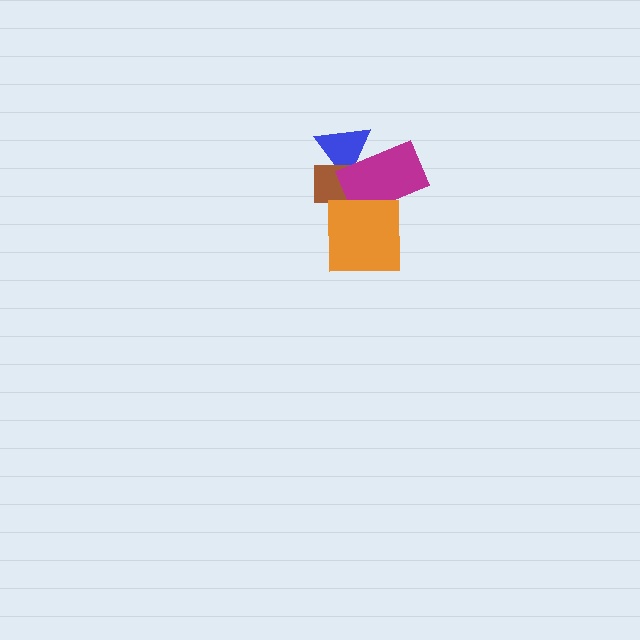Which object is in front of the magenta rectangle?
The orange square is in front of the magenta rectangle.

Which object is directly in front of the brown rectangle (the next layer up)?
The magenta rectangle is directly in front of the brown rectangle.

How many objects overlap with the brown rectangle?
3 objects overlap with the brown rectangle.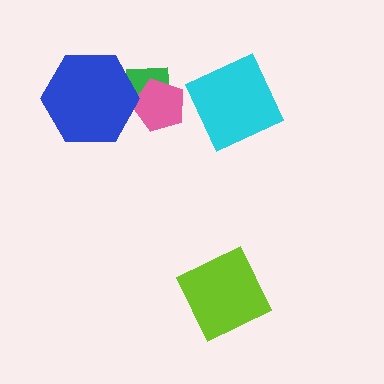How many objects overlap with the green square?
2 objects overlap with the green square.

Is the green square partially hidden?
Yes, it is partially covered by another shape.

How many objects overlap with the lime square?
0 objects overlap with the lime square.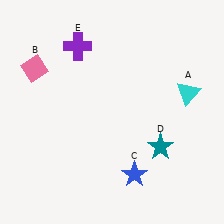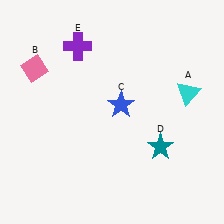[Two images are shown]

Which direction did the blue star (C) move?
The blue star (C) moved up.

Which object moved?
The blue star (C) moved up.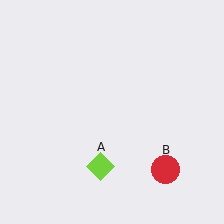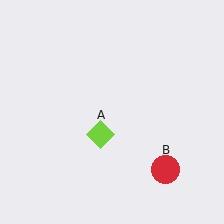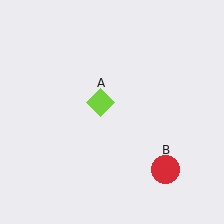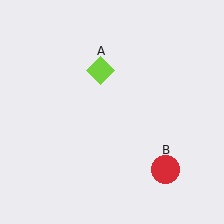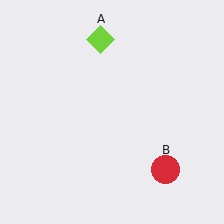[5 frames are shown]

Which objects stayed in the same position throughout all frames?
Red circle (object B) remained stationary.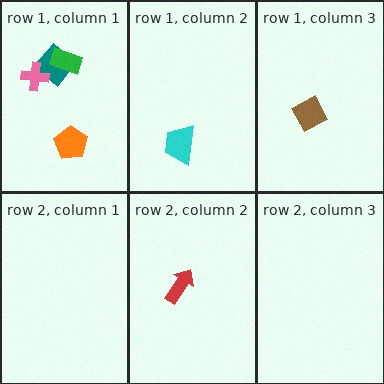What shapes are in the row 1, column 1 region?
The teal diamond, the orange pentagon, the pink cross, the green rectangle.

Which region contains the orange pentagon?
The row 1, column 1 region.